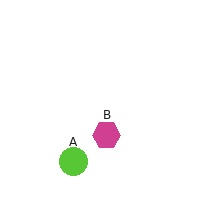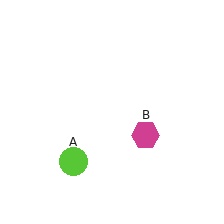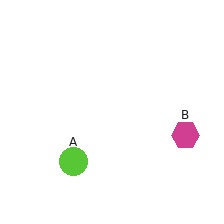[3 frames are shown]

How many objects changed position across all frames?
1 object changed position: magenta hexagon (object B).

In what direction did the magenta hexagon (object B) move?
The magenta hexagon (object B) moved right.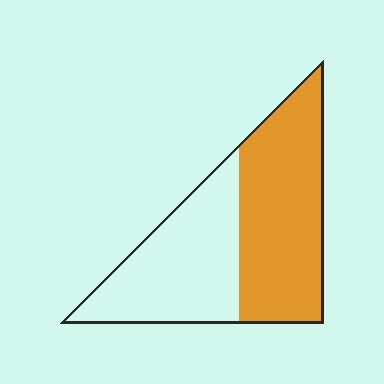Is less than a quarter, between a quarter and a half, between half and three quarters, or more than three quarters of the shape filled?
Between half and three quarters.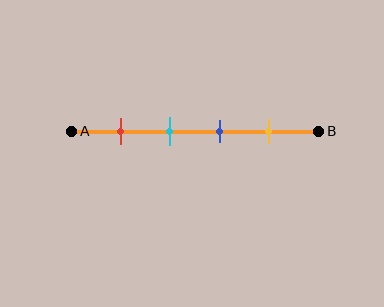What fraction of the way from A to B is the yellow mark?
The yellow mark is approximately 80% (0.8) of the way from A to B.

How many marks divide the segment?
There are 4 marks dividing the segment.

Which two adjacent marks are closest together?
The cyan and blue marks are the closest adjacent pair.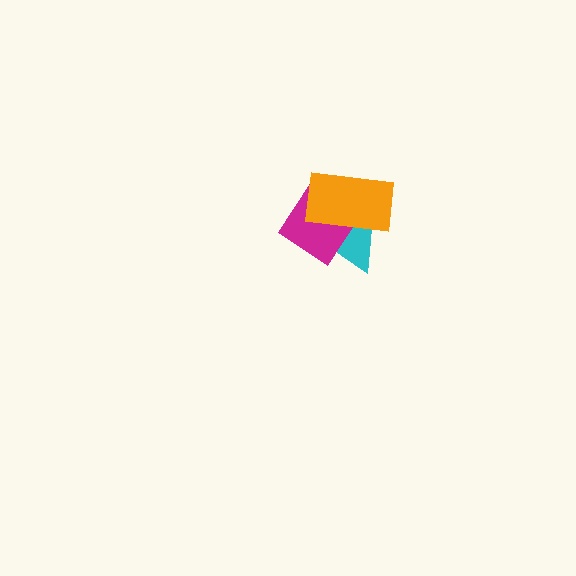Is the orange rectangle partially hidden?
No, no other shape covers it.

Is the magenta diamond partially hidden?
Yes, it is partially covered by another shape.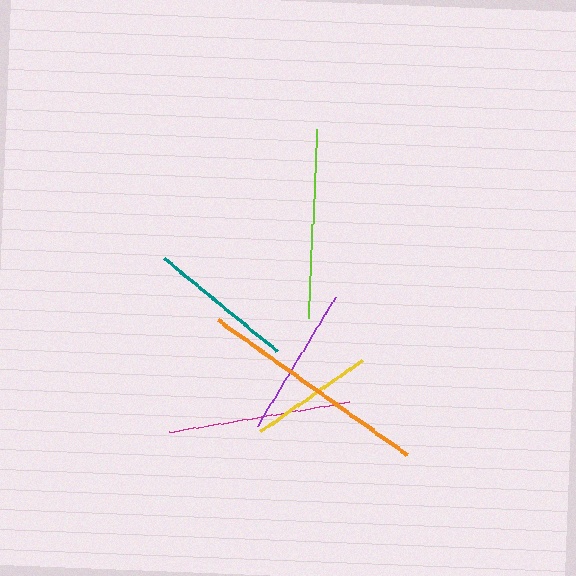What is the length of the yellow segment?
The yellow segment is approximately 123 pixels long.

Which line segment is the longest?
The orange line is the longest at approximately 232 pixels.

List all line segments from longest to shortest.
From longest to shortest: orange, lime, magenta, purple, teal, yellow.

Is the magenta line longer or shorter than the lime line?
The lime line is longer than the magenta line.